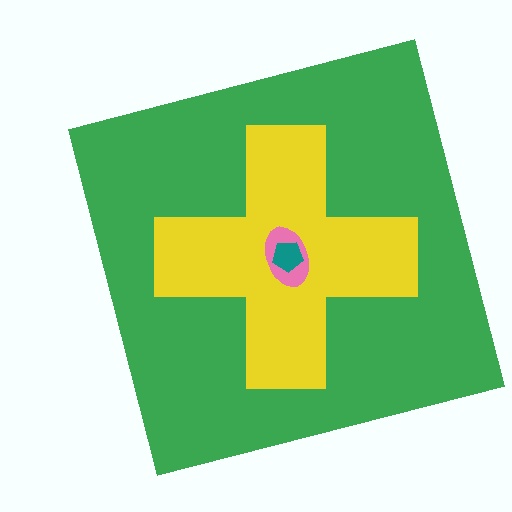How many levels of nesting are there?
4.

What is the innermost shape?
The teal pentagon.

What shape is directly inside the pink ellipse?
The teal pentagon.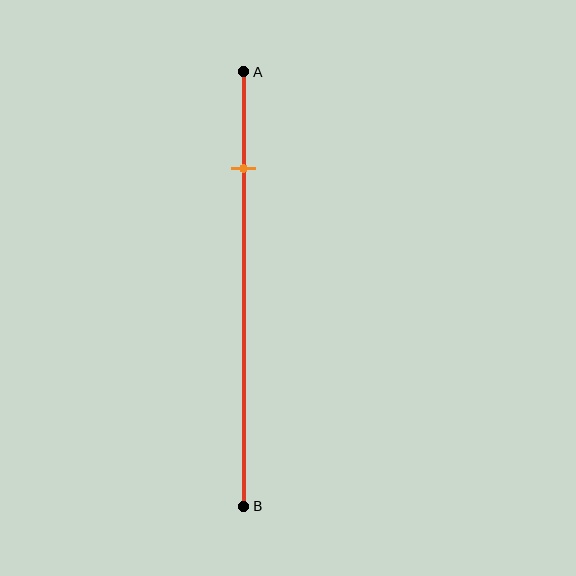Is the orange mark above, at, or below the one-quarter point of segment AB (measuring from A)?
The orange mark is approximately at the one-quarter point of segment AB.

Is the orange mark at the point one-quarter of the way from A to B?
Yes, the mark is approximately at the one-quarter point.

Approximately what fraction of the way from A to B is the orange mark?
The orange mark is approximately 20% of the way from A to B.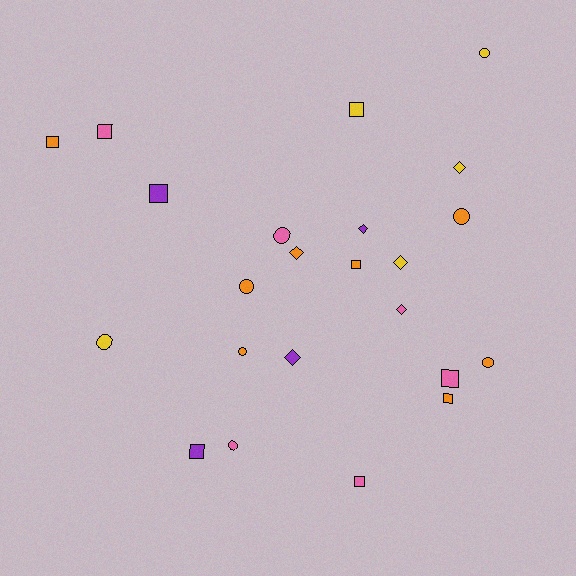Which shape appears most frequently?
Square, with 9 objects.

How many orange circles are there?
There are 4 orange circles.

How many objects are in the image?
There are 23 objects.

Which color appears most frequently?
Orange, with 8 objects.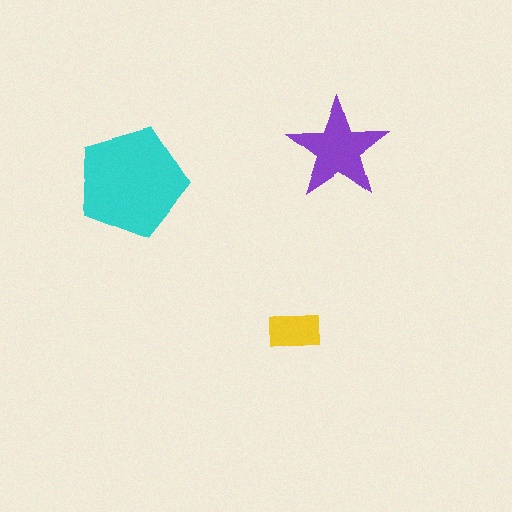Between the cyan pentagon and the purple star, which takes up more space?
The cyan pentagon.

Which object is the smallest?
The yellow rectangle.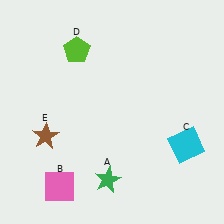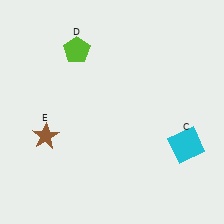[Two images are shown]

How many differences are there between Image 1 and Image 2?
There are 2 differences between the two images.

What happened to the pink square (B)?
The pink square (B) was removed in Image 2. It was in the bottom-left area of Image 1.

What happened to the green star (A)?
The green star (A) was removed in Image 2. It was in the bottom-left area of Image 1.